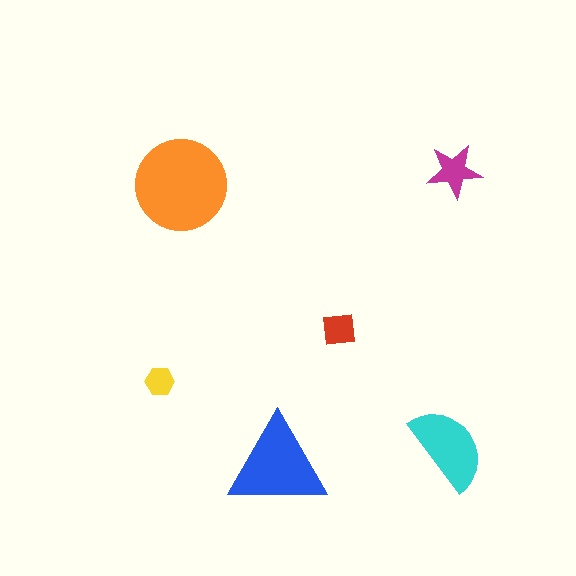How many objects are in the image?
There are 6 objects in the image.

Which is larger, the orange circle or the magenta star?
The orange circle.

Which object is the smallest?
The yellow hexagon.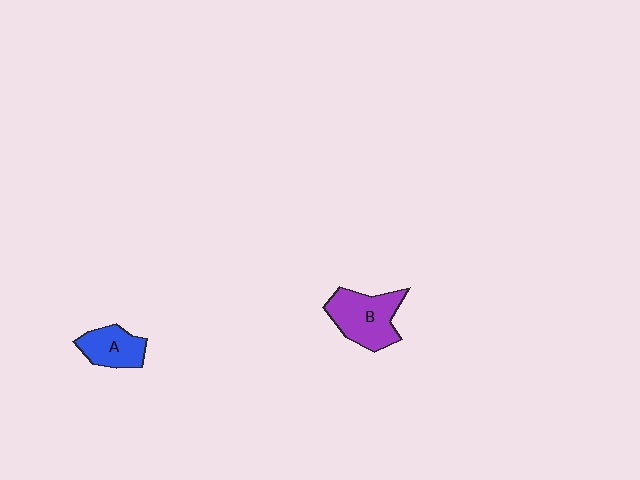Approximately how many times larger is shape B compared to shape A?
Approximately 1.5 times.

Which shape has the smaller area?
Shape A (blue).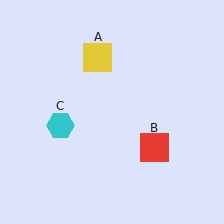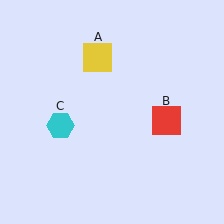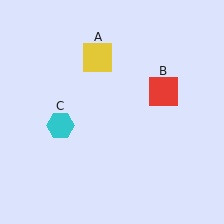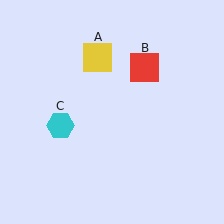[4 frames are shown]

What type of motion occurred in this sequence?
The red square (object B) rotated counterclockwise around the center of the scene.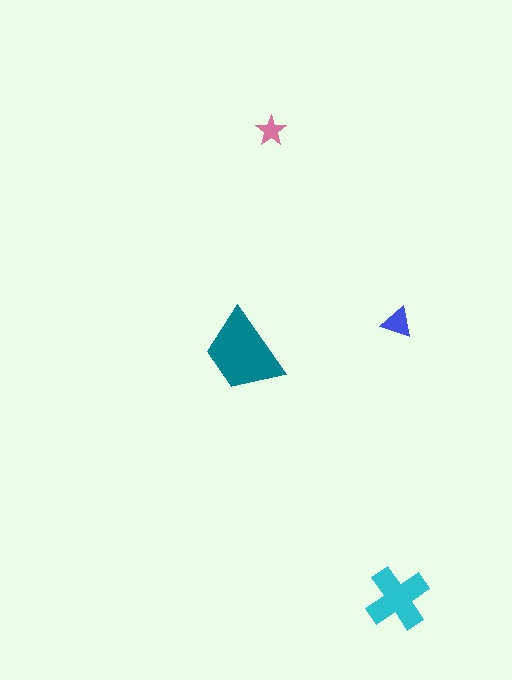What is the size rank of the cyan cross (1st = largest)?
2nd.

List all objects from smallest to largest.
The pink star, the blue triangle, the cyan cross, the teal trapezoid.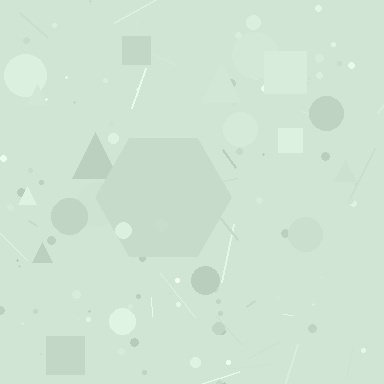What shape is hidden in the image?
A hexagon is hidden in the image.